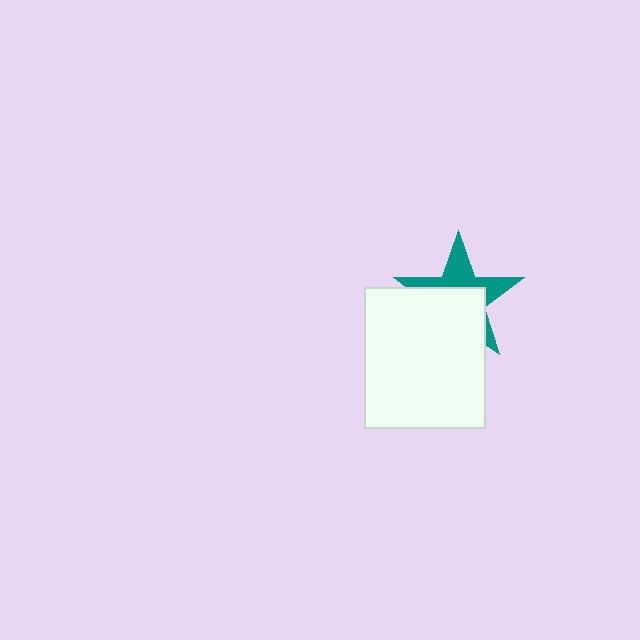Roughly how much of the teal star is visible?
A small part of it is visible (roughly 45%).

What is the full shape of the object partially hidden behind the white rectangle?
The partially hidden object is a teal star.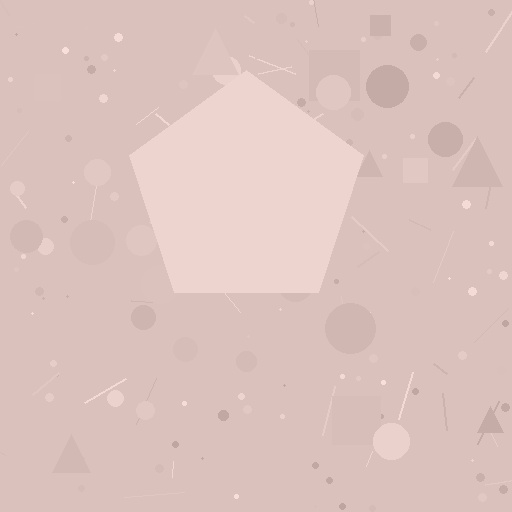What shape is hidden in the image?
A pentagon is hidden in the image.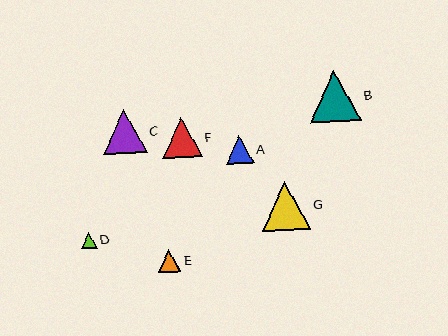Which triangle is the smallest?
Triangle D is the smallest with a size of approximately 16 pixels.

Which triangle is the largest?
Triangle B is the largest with a size of approximately 51 pixels.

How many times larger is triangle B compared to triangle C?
Triangle B is approximately 1.2 times the size of triangle C.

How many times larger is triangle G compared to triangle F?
Triangle G is approximately 1.2 times the size of triangle F.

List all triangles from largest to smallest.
From largest to smallest: B, G, C, F, A, E, D.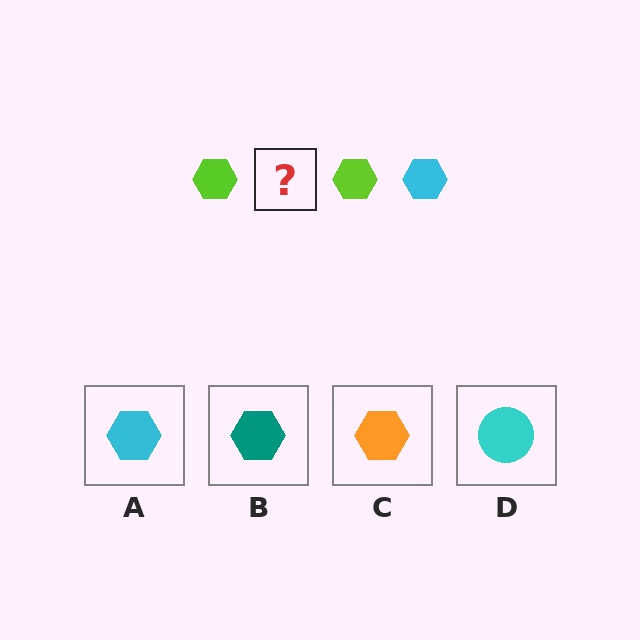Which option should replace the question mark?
Option A.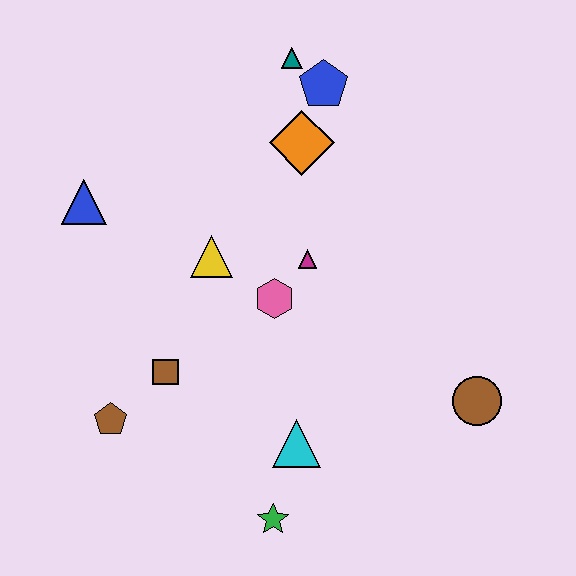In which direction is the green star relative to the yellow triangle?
The green star is below the yellow triangle.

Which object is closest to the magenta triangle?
The pink hexagon is closest to the magenta triangle.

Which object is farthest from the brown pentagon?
The teal triangle is farthest from the brown pentagon.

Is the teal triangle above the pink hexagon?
Yes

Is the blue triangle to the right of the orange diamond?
No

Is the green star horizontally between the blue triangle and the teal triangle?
Yes